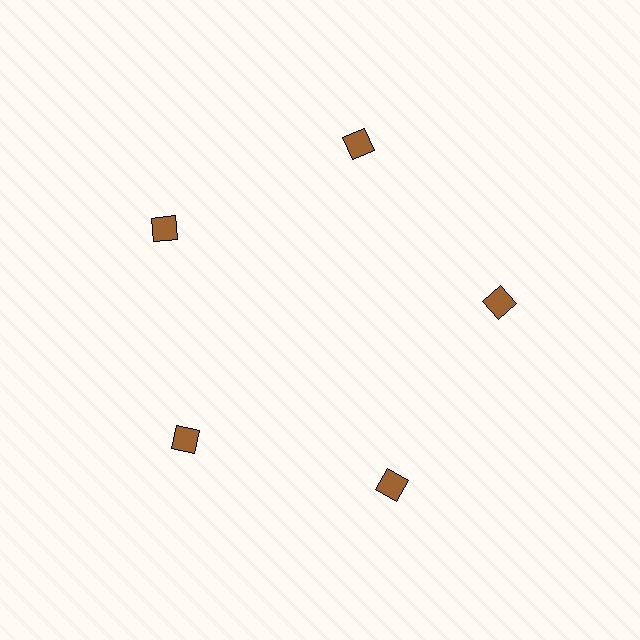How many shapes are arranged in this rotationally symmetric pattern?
There are 5 shapes, arranged in 5 groups of 1.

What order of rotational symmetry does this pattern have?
This pattern has 5-fold rotational symmetry.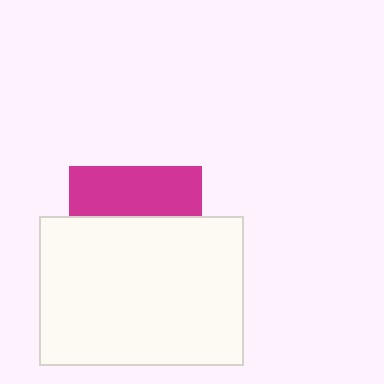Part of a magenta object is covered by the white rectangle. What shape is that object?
It is a square.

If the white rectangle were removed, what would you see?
You would see the complete magenta square.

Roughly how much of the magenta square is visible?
A small part of it is visible (roughly 37%).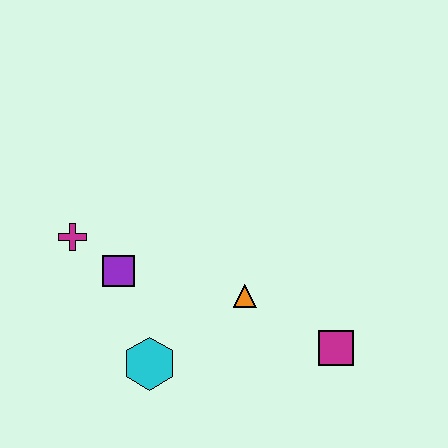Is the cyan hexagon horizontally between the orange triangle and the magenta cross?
Yes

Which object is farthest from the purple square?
The magenta square is farthest from the purple square.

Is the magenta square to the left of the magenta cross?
No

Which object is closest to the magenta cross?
The purple square is closest to the magenta cross.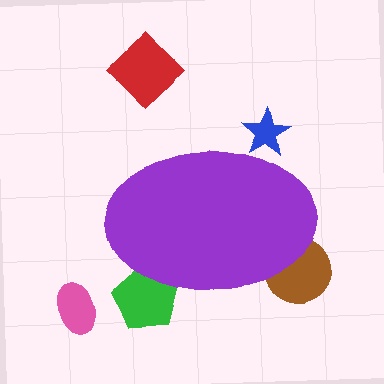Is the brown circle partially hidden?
Yes, the brown circle is partially hidden behind the purple ellipse.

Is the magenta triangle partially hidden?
Yes, the magenta triangle is partially hidden behind the purple ellipse.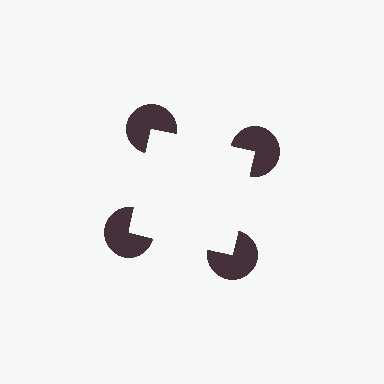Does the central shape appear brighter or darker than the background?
It typically appears slightly brighter than the background, even though no actual brightness change is drawn.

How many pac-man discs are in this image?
There are 4 — one at each vertex of the illusory square.